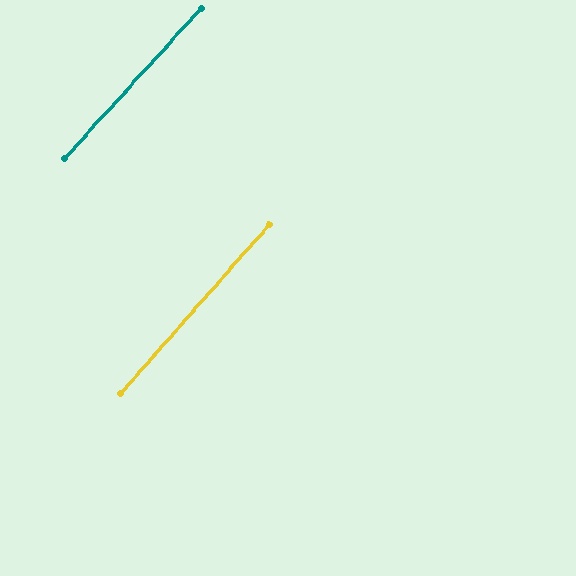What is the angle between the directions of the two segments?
Approximately 1 degree.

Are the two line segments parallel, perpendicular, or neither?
Parallel — their directions differ by only 1.1°.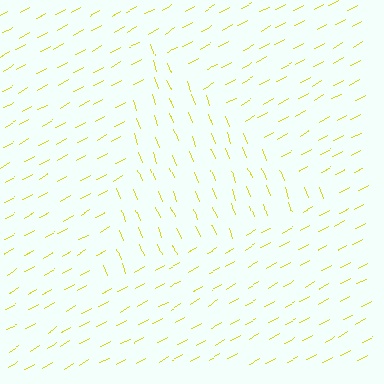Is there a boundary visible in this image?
Yes, there is a texture boundary formed by a change in line orientation.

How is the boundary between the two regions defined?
The boundary is defined purely by a change in line orientation (approximately 81 degrees difference). All lines are the same color and thickness.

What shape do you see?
I see a triangle.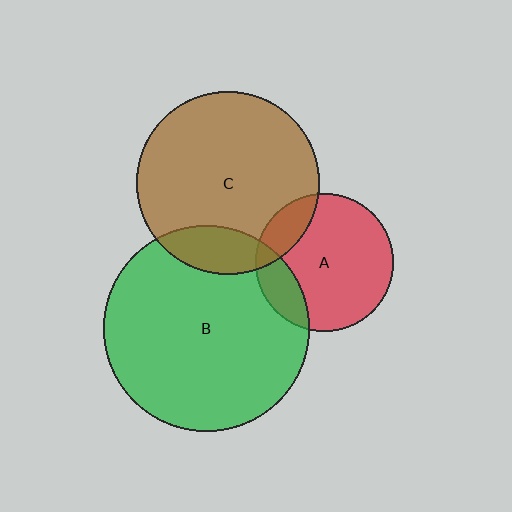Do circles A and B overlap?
Yes.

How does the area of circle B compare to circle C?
Approximately 1.3 times.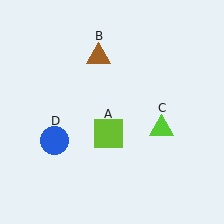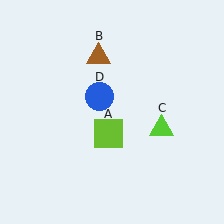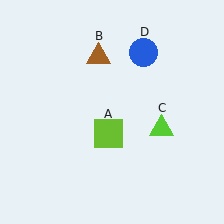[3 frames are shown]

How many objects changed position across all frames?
1 object changed position: blue circle (object D).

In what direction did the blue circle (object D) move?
The blue circle (object D) moved up and to the right.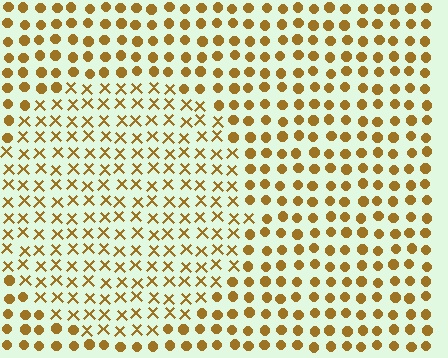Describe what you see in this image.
The image is filled with small brown elements arranged in a uniform grid. A circle-shaped region contains X marks, while the surrounding area contains circles. The boundary is defined purely by the change in element shape.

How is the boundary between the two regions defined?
The boundary is defined by a change in element shape: X marks inside vs. circles outside. All elements share the same color and spacing.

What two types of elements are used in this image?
The image uses X marks inside the circle region and circles outside it.